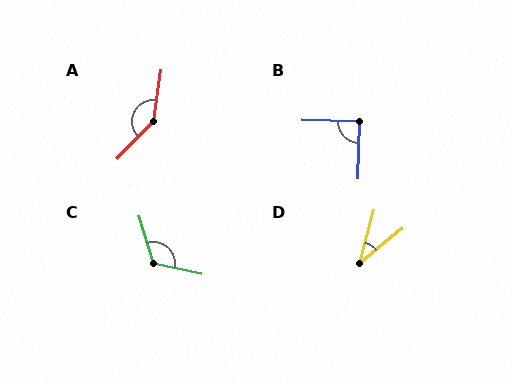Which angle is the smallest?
D, at approximately 35 degrees.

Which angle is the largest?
A, at approximately 144 degrees.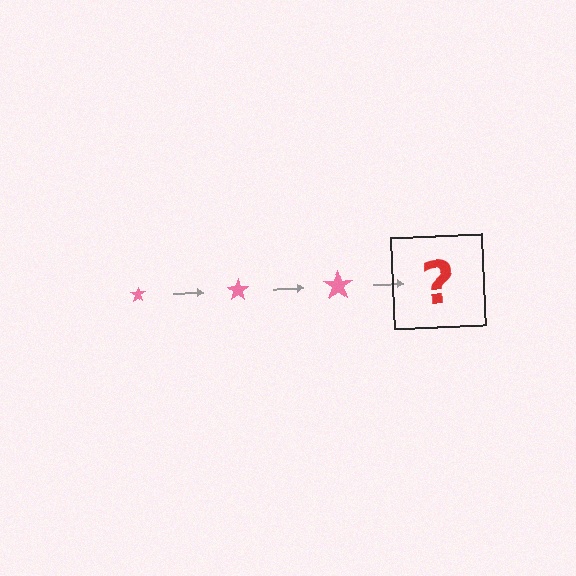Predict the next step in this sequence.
The next step is a pink star, larger than the previous one.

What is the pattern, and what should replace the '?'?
The pattern is that the star gets progressively larger each step. The '?' should be a pink star, larger than the previous one.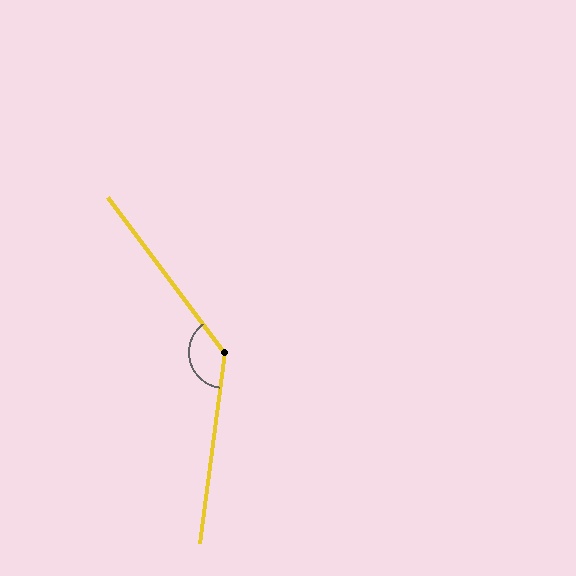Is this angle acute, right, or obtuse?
It is obtuse.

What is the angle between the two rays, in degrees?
Approximately 135 degrees.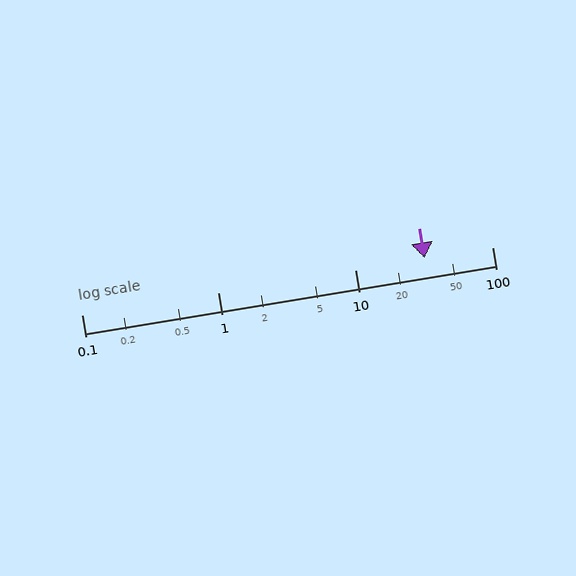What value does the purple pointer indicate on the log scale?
The pointer indicates approximately 32.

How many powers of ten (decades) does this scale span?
The scale spans 3 decades, from 0.1 to 100.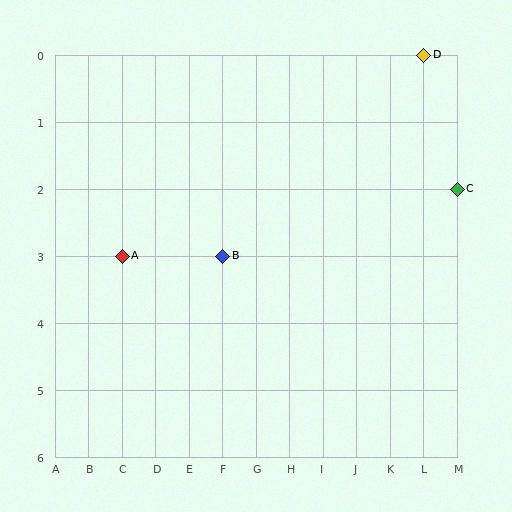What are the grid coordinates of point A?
Point A is at grid coordinates (C, 3).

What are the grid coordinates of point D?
Point D is at grid coordinates (L, 0).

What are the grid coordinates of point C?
Point C is at grid coordinates (M, 2).